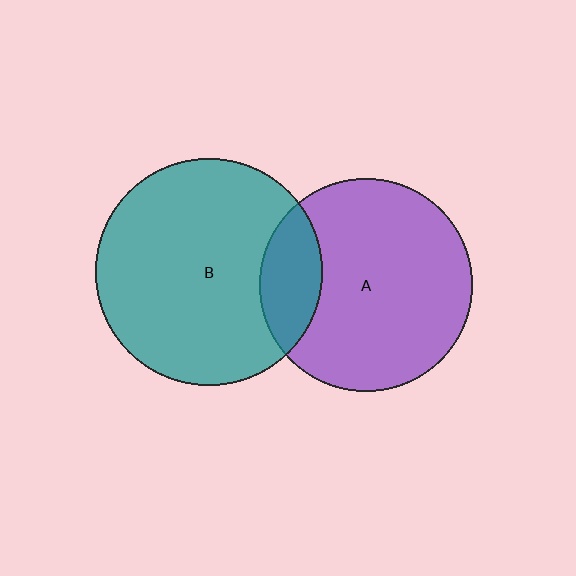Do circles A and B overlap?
Yes.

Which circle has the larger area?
Circle B (teal).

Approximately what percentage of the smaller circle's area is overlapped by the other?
Approximately 20%.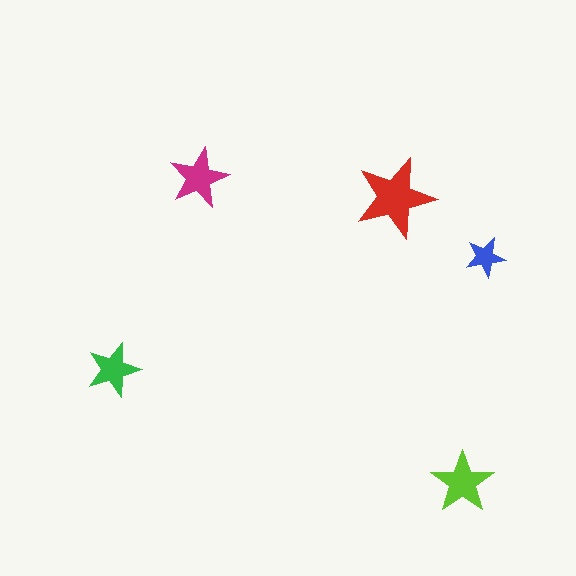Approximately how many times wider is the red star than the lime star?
About 1.5 times wider.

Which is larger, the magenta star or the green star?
The magenta one.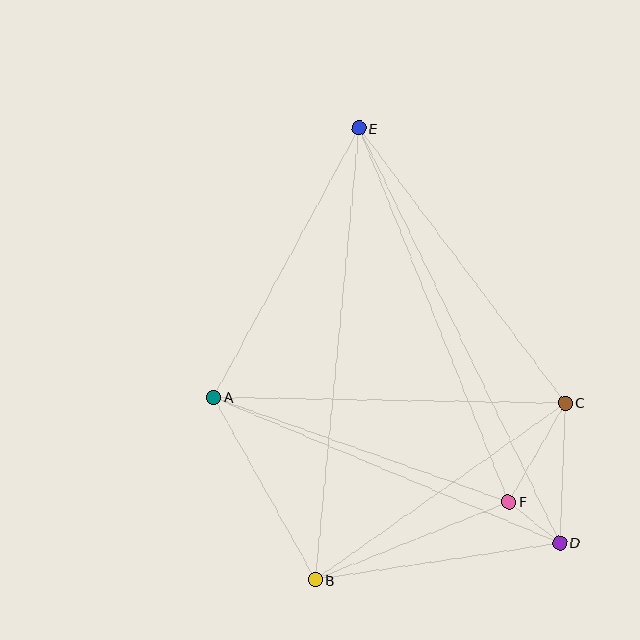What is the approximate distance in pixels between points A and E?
The distance between A and E is approximately 306 pixels.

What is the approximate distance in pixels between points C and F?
The distance between C and F is approximately 114 pixels.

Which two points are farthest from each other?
Points D and E are farthest from each other.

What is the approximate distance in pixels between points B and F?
The distance between B and F is approximately 209 pixels.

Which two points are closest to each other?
Points D and F are closest to each other.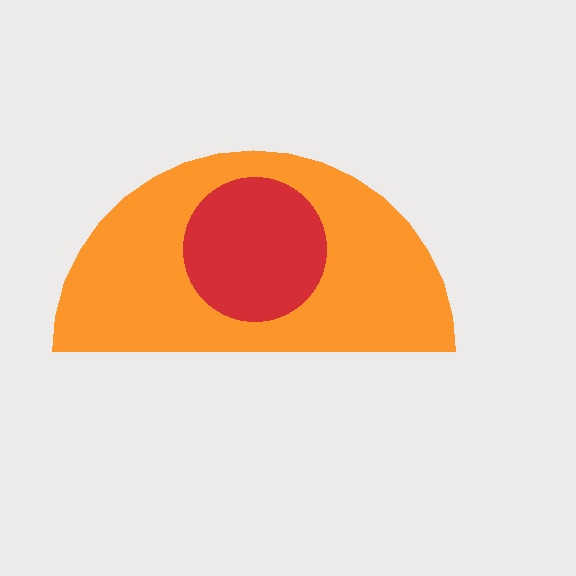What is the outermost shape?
The orange semicircle.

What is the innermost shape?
The red circle.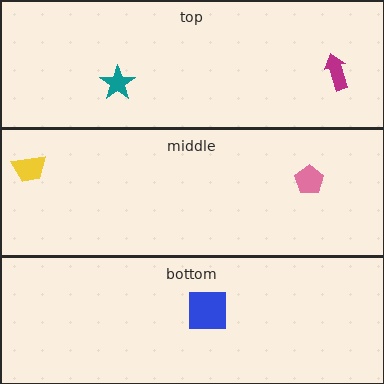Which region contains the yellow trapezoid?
The middle region.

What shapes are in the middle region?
The pink pentagon, the yellow trapezoid.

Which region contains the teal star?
The top region.